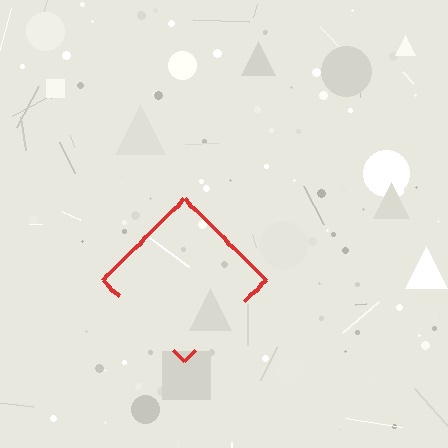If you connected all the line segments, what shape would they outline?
They would outline a diamond.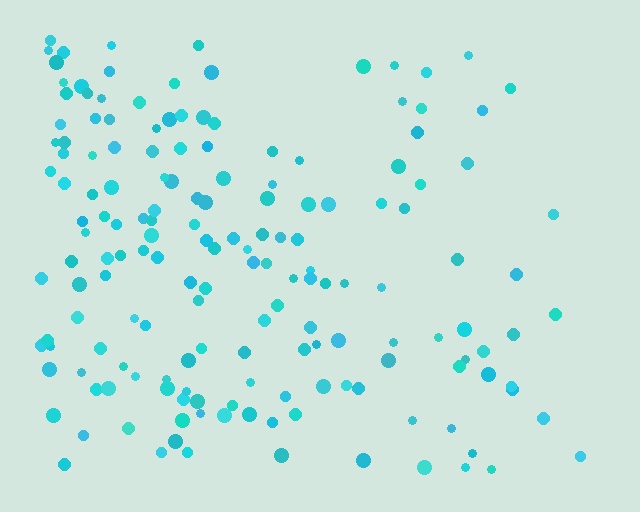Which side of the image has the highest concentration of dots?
The left.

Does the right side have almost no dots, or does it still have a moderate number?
Still a moderate number, just noticeably fewer than the left.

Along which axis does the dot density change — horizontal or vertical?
Horizontal.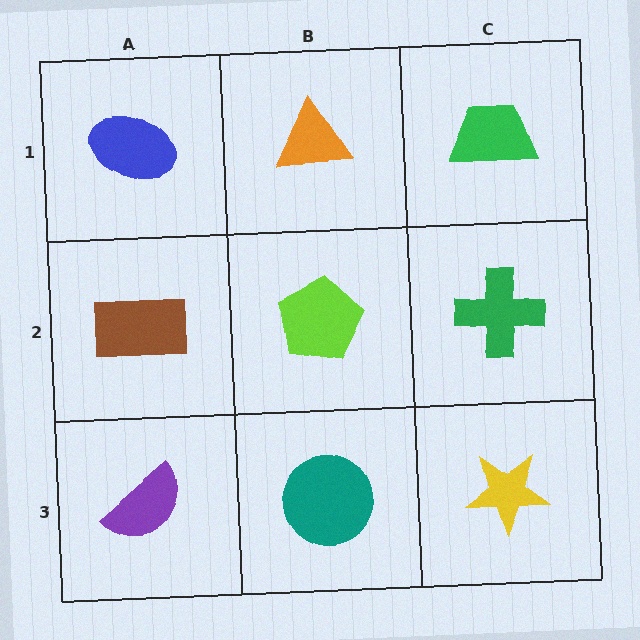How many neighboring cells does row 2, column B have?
4.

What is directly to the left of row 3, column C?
A teal circle.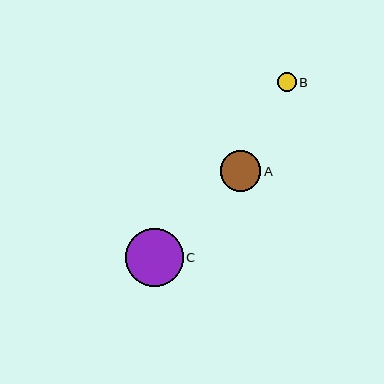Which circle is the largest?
Circle C is the largest with a size of approximately 58 pixels.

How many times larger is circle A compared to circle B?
Circle A is approximately 2.2 times the size of circle B.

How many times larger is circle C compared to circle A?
Circle C is approximately 1.4 times the size of circle A.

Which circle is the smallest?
Circle B is the smallest with a size of approximately 18 pixels.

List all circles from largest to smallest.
From largest to smallest: C, A, B.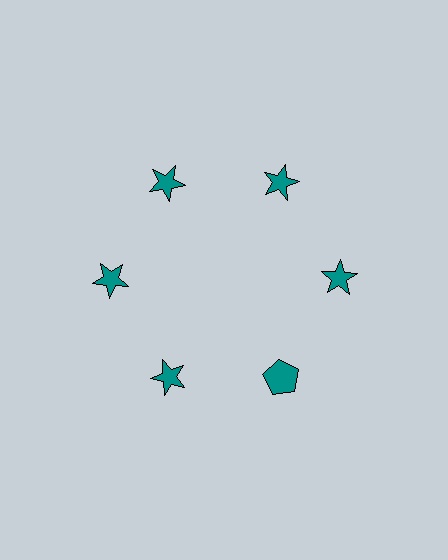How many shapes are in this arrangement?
There are 6 shapes arranged in a ring pattern.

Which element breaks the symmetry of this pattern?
The teal pentagon at roughly the 5 o'clock position breaks the symmetry. All other shapes are teal stars.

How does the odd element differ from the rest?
It has a different shape: pentagon instead of star.